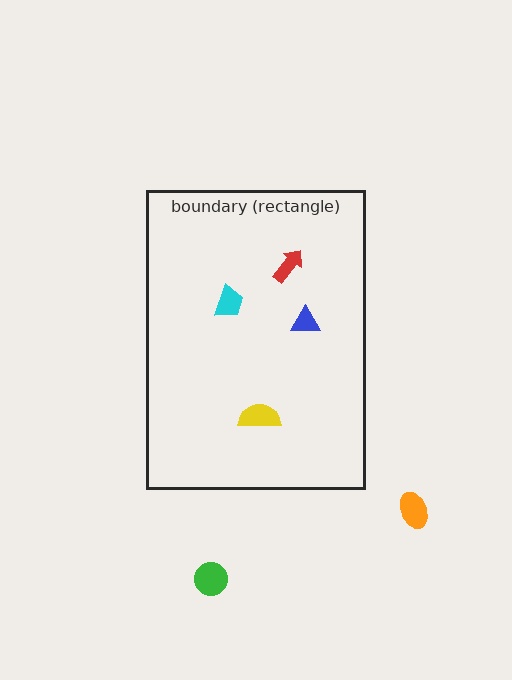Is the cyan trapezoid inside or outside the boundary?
Inside.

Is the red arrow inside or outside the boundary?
Inside.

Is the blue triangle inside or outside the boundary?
Inside.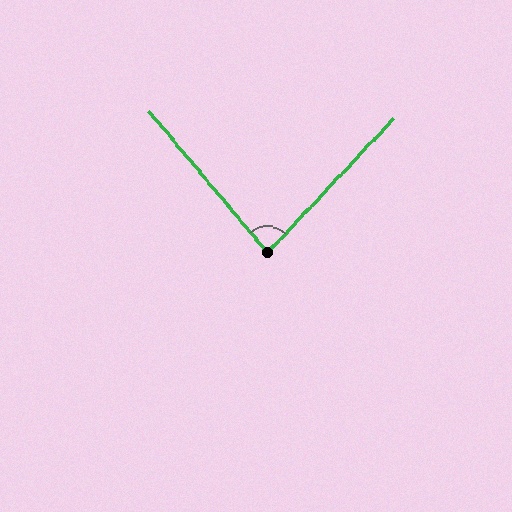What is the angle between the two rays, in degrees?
Approximately 83 degrees.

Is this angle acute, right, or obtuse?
It is acute.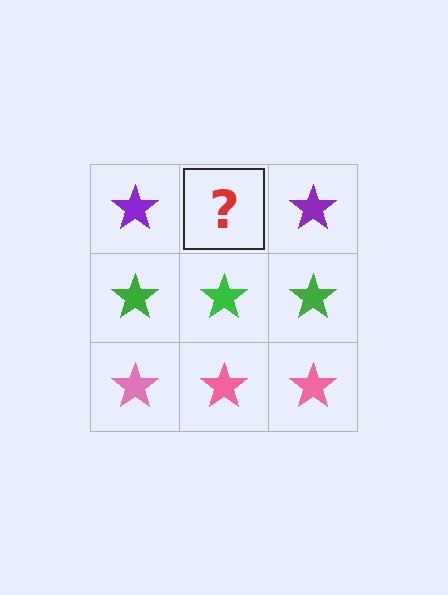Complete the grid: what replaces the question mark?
The question mark should be replaced with a purple star.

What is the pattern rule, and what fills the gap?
The rule is that each row has a consistent color. The gap should be filled with a purple star.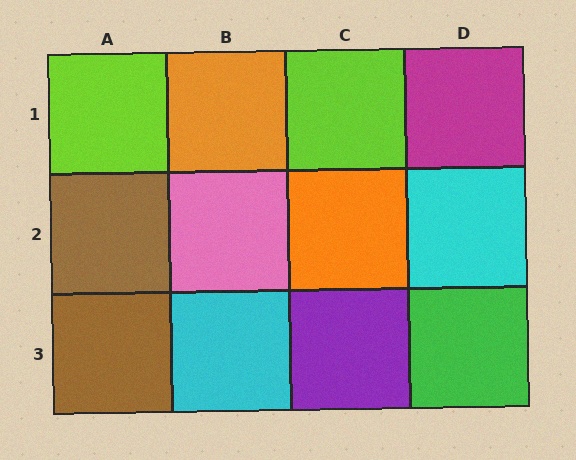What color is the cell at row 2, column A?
Brown.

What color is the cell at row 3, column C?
Purple.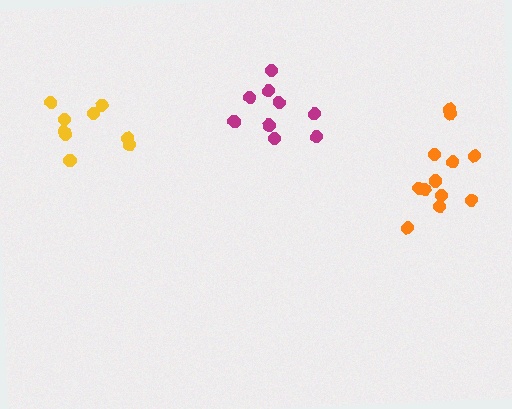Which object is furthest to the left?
The yellow cluster is leftmost.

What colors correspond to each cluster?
The clusters are colored: orange, magenta, yellow.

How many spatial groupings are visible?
There are 3 spatial groupings.